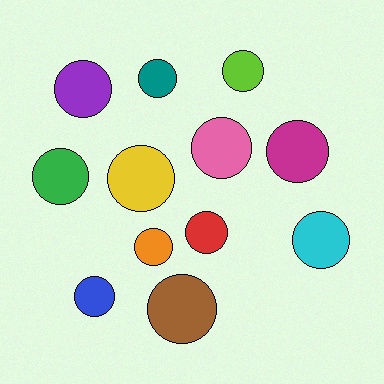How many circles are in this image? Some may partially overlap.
There are 12 circles.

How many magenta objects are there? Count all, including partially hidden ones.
There is 1 magenta object.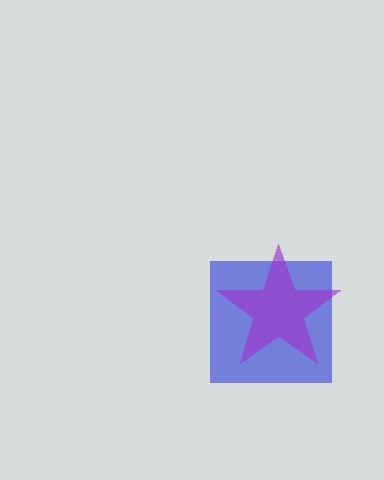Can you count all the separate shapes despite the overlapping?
Yes, there are 2 separate shapes.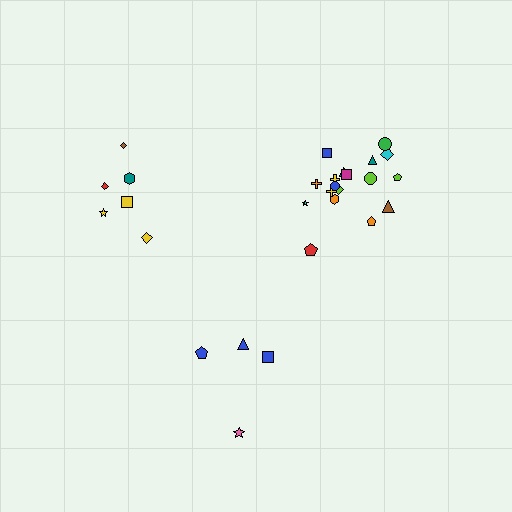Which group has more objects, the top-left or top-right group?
The top-right group.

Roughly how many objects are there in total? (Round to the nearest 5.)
Roughly 30 objects in total.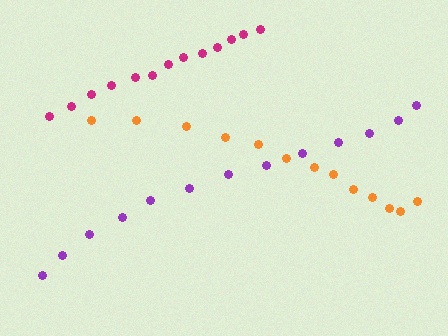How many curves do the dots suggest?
There are 3 distinct paths.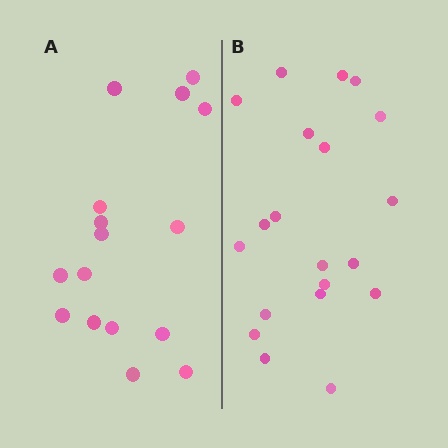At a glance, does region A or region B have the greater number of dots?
Region B (the right region) has more dots.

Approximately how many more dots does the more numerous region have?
Region B has about 4 more dots than region A.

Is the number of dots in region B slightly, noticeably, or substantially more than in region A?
Region B has noticeably more, but not dramatically so. The ratio is roughly 1.2 to 1.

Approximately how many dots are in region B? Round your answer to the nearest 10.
About 20 dots.